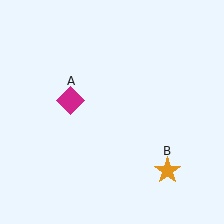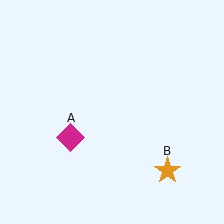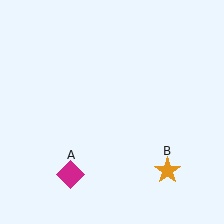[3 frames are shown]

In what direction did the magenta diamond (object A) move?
The magenta diamond (object A) moved down.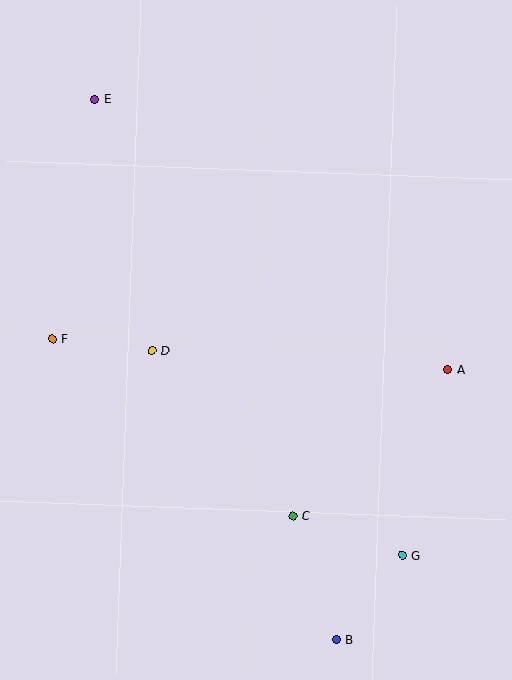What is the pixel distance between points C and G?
The distance between C and G is 117 pixels.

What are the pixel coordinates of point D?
Point D is at (152, 350).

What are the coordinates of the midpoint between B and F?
The midpoint between B and F is at (194, 489).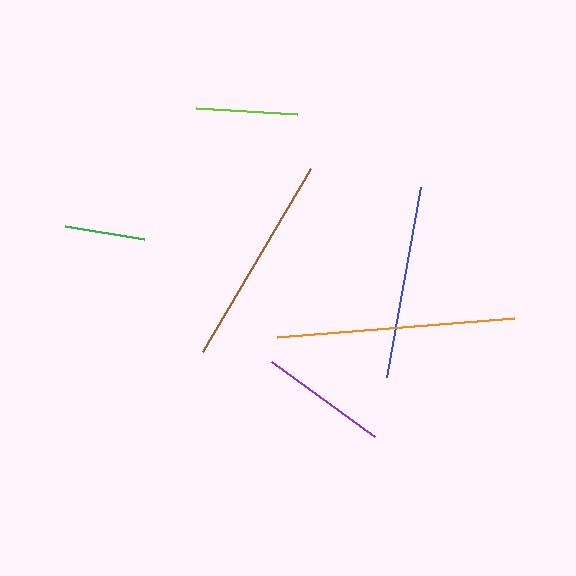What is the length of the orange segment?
The orange segment is approximately 238 pixels long.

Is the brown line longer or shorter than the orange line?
The orange line is longer than the brown line.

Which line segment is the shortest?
The green line is the shortest at approximately 80 pixels.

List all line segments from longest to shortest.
From longest to shortest: orange, brown, blue, purple, lime, green.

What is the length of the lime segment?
The lime segment is approximately 102 pixels long.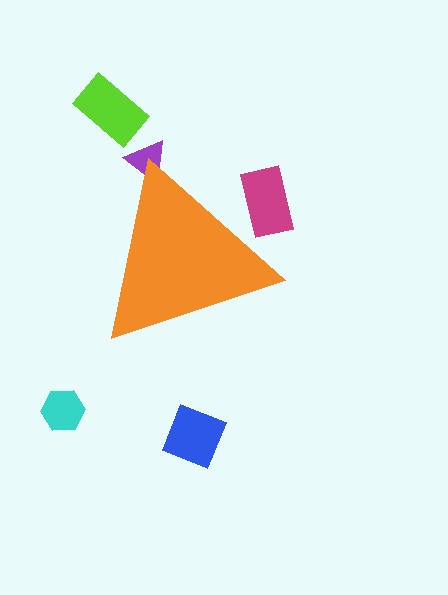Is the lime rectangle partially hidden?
No, the lime rectangle is fully visible.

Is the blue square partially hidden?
No, the blue square is fully visible.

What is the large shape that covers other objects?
An orange triangle.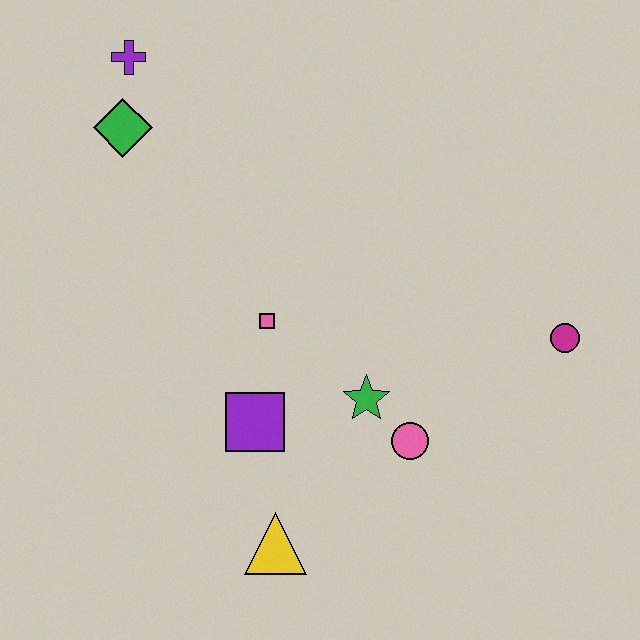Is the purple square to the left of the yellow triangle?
Yes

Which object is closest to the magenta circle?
The pink circle is closest to the magenta circle.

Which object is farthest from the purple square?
The purple cross is farthest from the purple square.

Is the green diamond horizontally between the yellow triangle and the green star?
No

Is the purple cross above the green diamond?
Yes